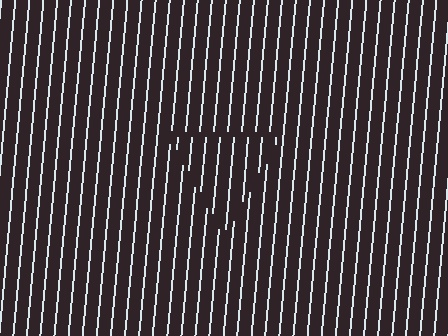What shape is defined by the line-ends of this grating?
An illusory triangle. The interior of the shape contains the same grating, shifted by half a period — the contour is defined by the phase discontinuity where line-ends from the inner and outer gratings abut.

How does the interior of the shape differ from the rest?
The interior of the shape contains the same grating, shifted by half a period — the contour is defined by the phase discontinuity where line-ends from the inner and outer gratings abut.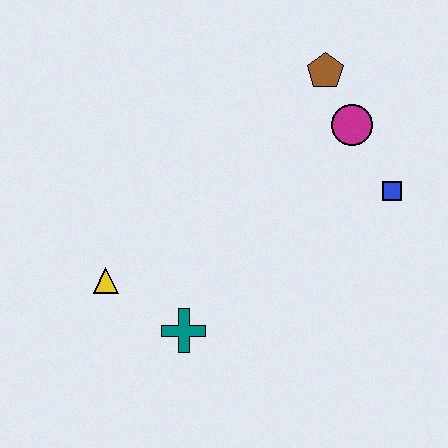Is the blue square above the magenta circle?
No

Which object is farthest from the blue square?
The yellow triangle is farthest from the blue square.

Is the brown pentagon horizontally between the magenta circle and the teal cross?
Yes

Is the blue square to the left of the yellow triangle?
No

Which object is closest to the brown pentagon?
The magenta circle is closest to the brown pentagon.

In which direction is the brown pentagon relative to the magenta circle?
The brown pentagon is above the magenta circle.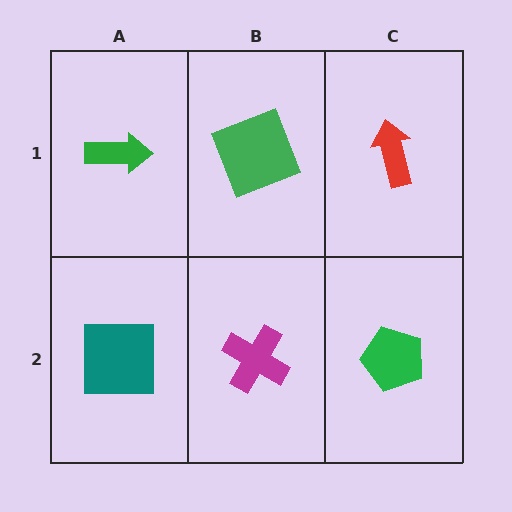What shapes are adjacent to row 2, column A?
A green arrow (row 1, column A), a magenta cross (row 2, column B).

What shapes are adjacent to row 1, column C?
A green pentagon (row 2, column C), a green square (row 1, column B).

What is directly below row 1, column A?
A teal square.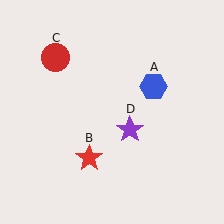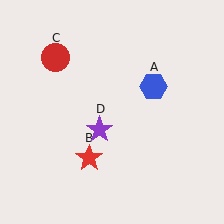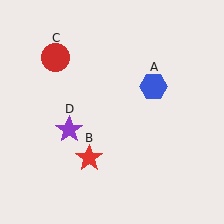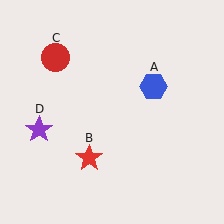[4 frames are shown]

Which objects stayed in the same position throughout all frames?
Blue hexagon (object A) and red star (object B) and red circle (object C) remained stationary.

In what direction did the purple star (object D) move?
The purple star (object D) moved left.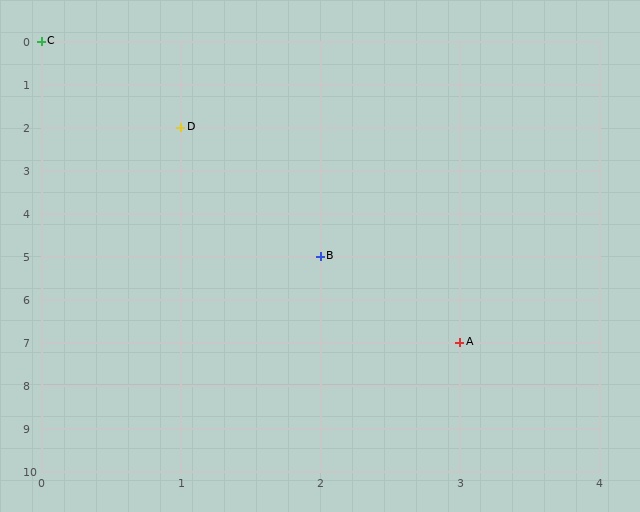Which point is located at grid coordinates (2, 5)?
Point B is at (2, 5).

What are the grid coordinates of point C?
Point C is at grid coordinates (0, 0).